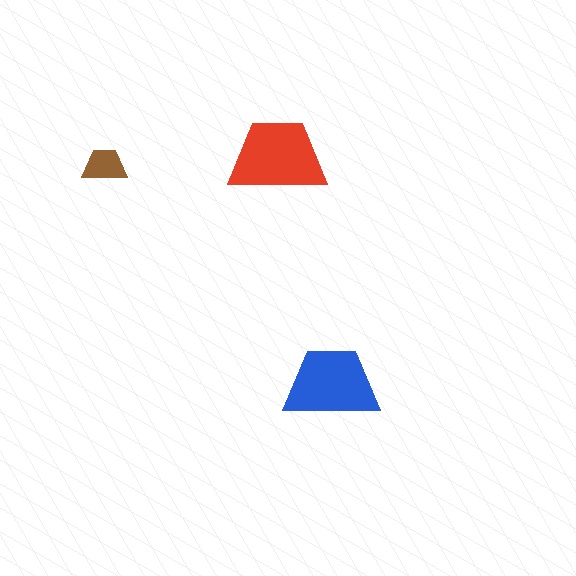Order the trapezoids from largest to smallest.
the red one, the blue one, the brown one.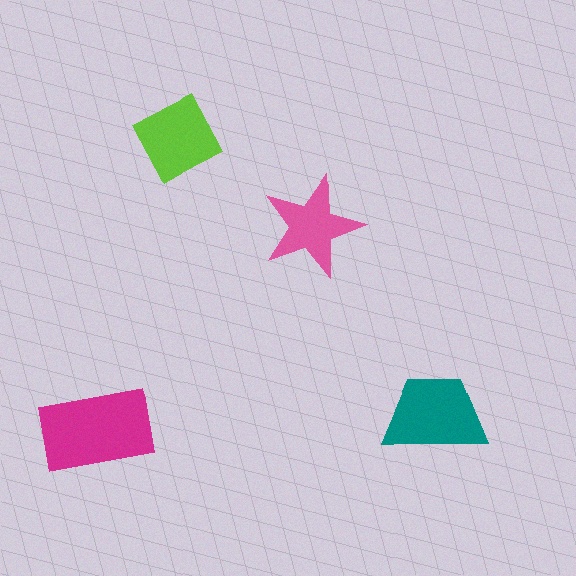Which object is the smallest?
The pink star.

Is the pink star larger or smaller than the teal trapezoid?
Smaller.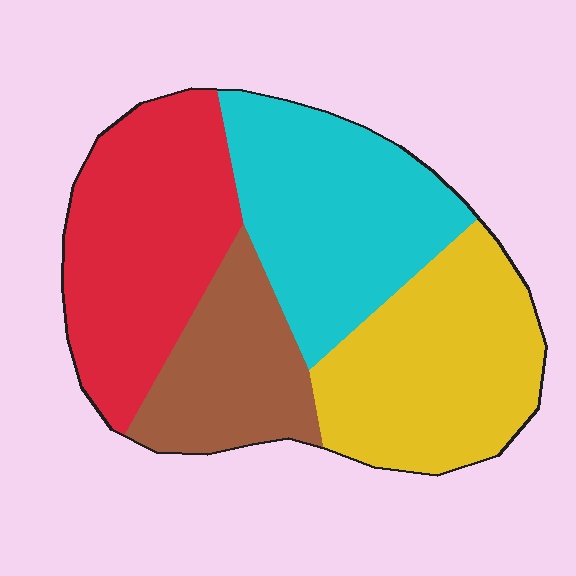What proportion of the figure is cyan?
Cyan takes up between a quarter and a half of the figure.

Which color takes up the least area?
Brown, at roughly 15%.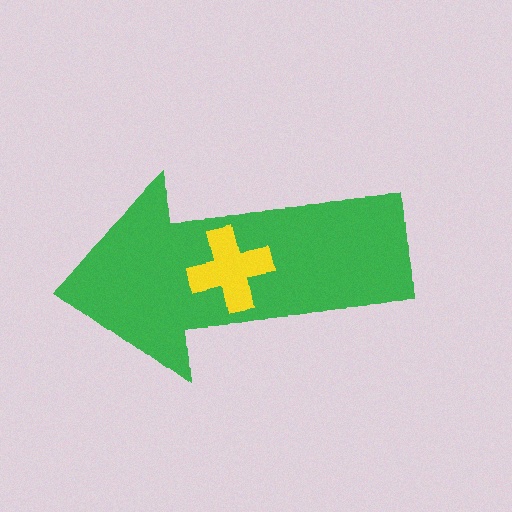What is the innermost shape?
The yellow cross.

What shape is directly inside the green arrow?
The yellow cross.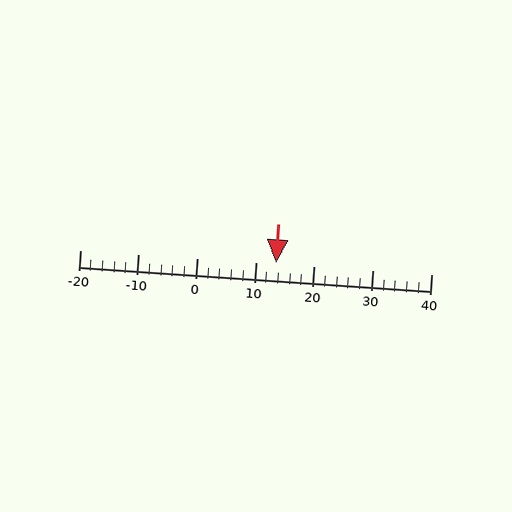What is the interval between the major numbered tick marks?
The major tick marks are spaced 10 units apart.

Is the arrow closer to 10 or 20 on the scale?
The arrow is closer to 10.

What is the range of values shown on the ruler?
The ruler shows values from -20 to 40.